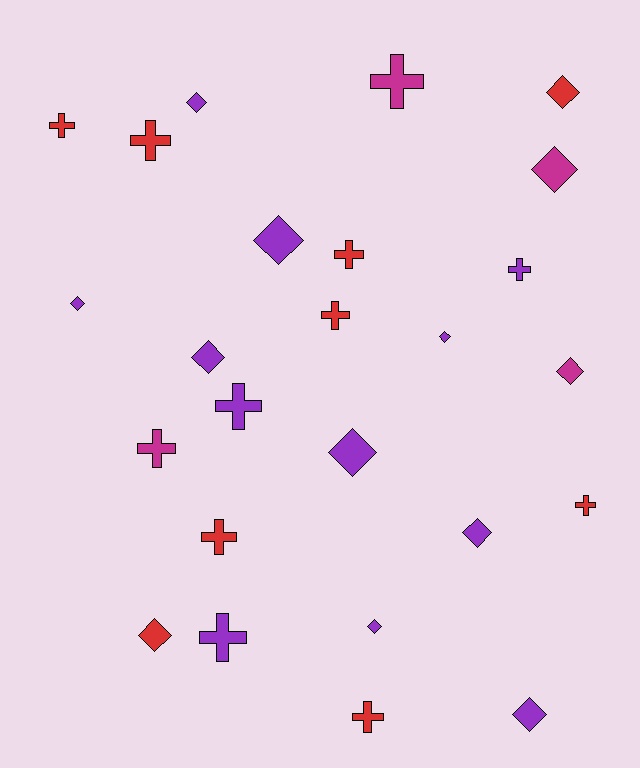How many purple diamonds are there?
There are 9 purple diamonds.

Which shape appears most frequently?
Diamond, with 13 objects.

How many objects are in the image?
There are 25 objects.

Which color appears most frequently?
Purple, with 12 objects.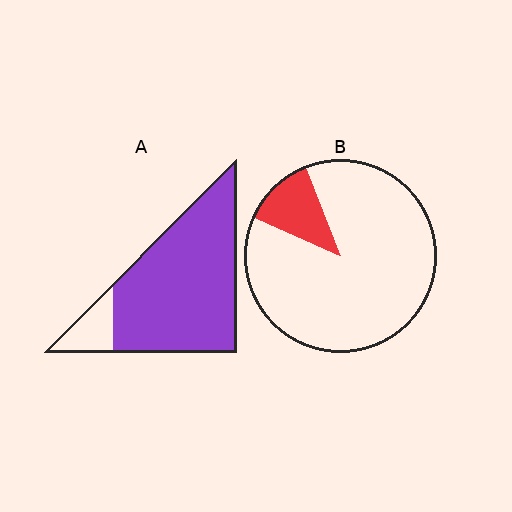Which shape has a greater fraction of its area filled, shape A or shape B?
Shape A.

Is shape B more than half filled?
No.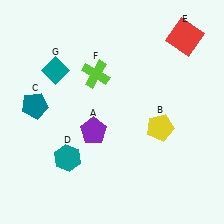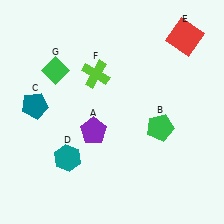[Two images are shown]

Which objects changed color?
B changed from yellow to green. G changed from teal to green.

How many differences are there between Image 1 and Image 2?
There are 2 differences between the two images.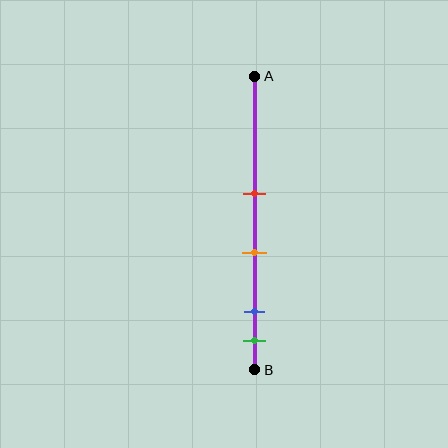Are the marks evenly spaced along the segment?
No, the marks are not evenly spaced.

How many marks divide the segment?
There are 4 marks dividing the segment.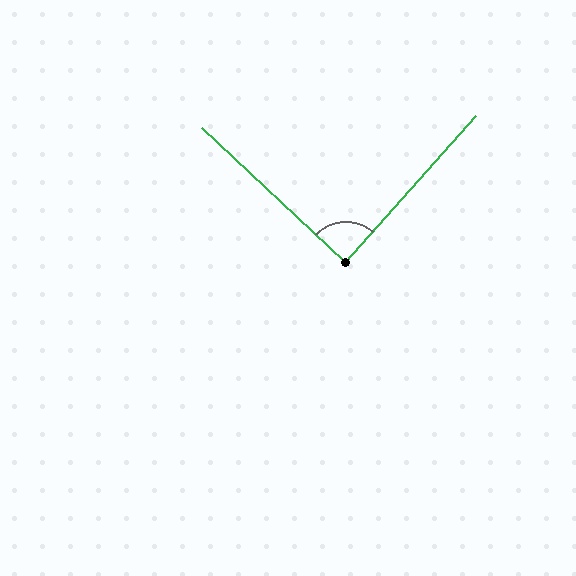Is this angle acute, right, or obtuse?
It is approximately a right angle.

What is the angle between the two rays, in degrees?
Approximately 89 degrees.